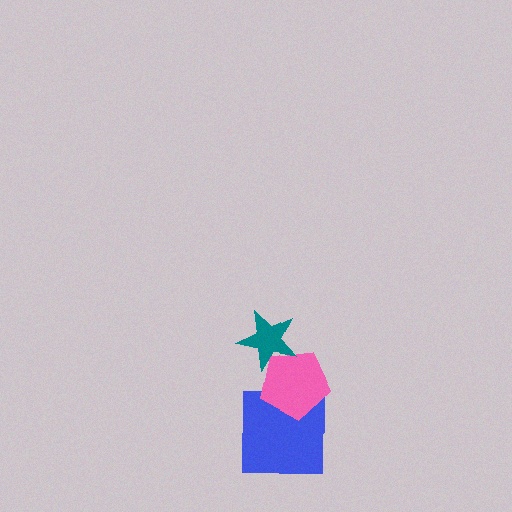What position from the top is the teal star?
The teal star is 1st from the top.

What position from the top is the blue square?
The blue square is 3rd from the top.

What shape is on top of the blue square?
The pink pentagon is on top of the blue square.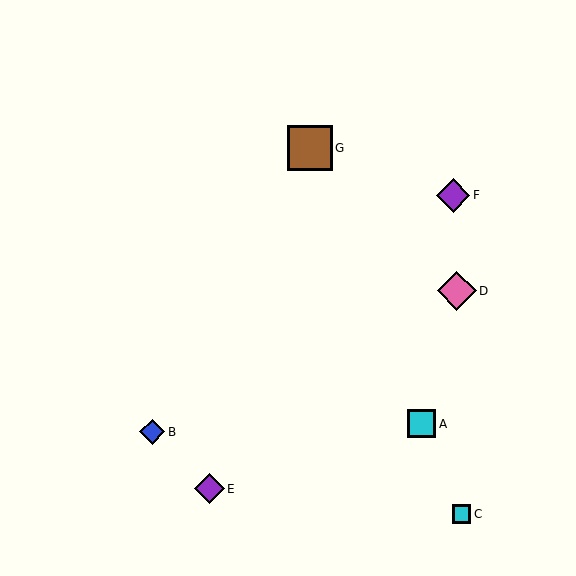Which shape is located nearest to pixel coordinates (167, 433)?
The blue diamond (labeled B) at (152, 432) is nearest to that location.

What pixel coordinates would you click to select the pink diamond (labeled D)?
Click at (457, 291) to select the pink diamond D.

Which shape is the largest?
The brown square (labeled G) is the largest.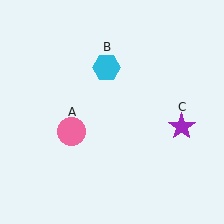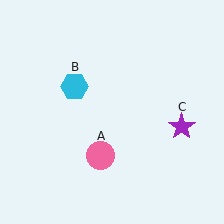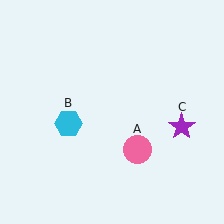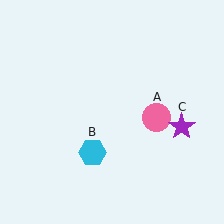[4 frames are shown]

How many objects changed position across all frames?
2 objects changed position: pink circle (object A), cyan hexagon (object B).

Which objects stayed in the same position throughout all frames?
Purple star (object C) remained stationary.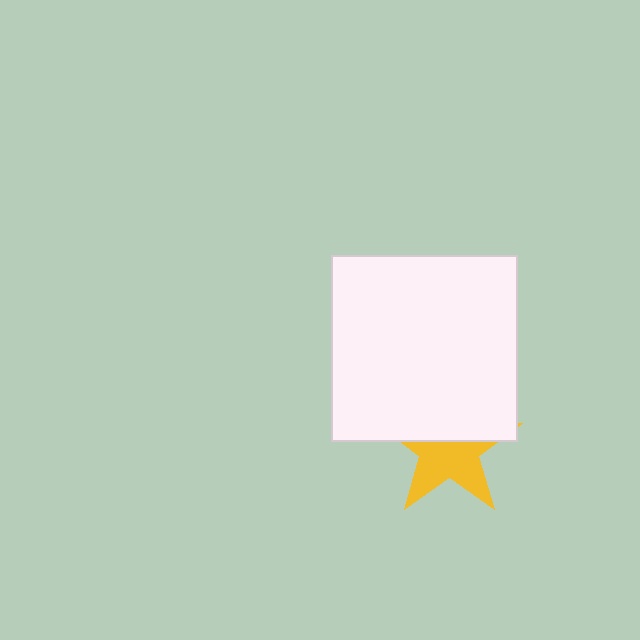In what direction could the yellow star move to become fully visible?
The yellow star could move down. That would shift it out from behind the white square entirely.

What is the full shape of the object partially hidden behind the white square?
The partially hidden object is a yellow star.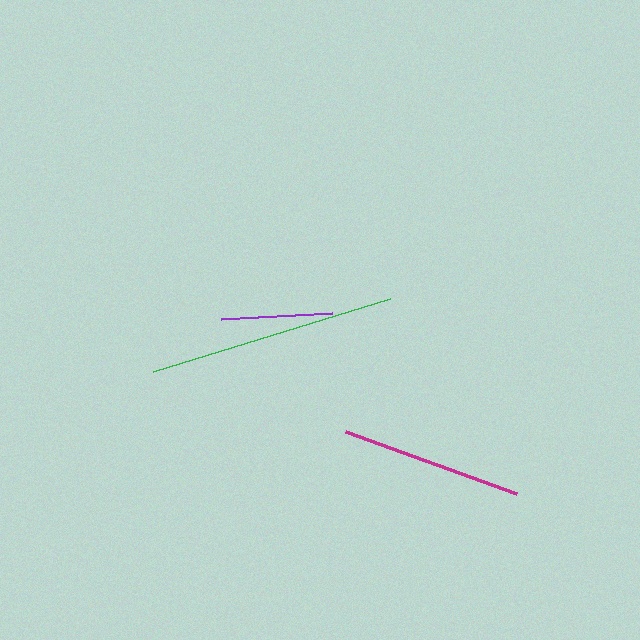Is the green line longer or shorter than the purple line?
The green line is longer than the purple line.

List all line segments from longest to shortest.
From longest to shortest: green, magenta, purple.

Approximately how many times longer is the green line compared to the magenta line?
The green line is approximately 1.4 times the length of the magenta line.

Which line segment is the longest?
The green line is the longest at approximately 247 pixels.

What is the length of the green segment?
The green segment is approximately 247 pixels long.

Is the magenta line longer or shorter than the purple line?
The magenta line is longer than the purple line.